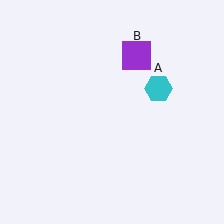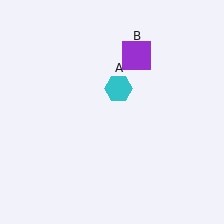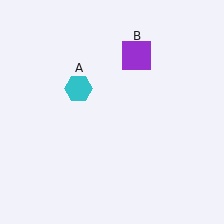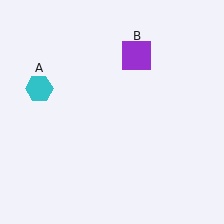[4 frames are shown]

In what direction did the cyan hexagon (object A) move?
The cyan hexagon (object A) moved left.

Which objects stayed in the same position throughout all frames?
Purple square (object B) remained stationary.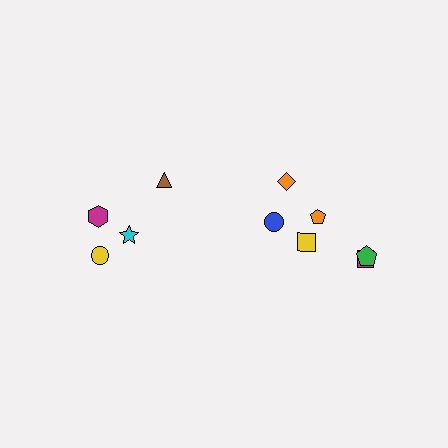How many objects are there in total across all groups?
There are 10 objects.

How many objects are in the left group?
There are 4 objects.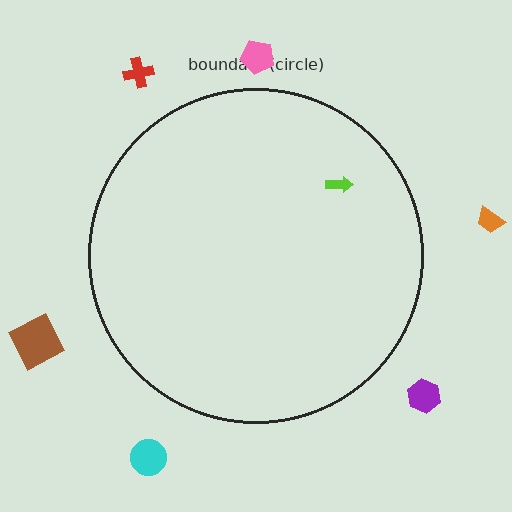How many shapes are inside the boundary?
1 inside, 6 outside.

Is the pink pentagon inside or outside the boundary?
Outside.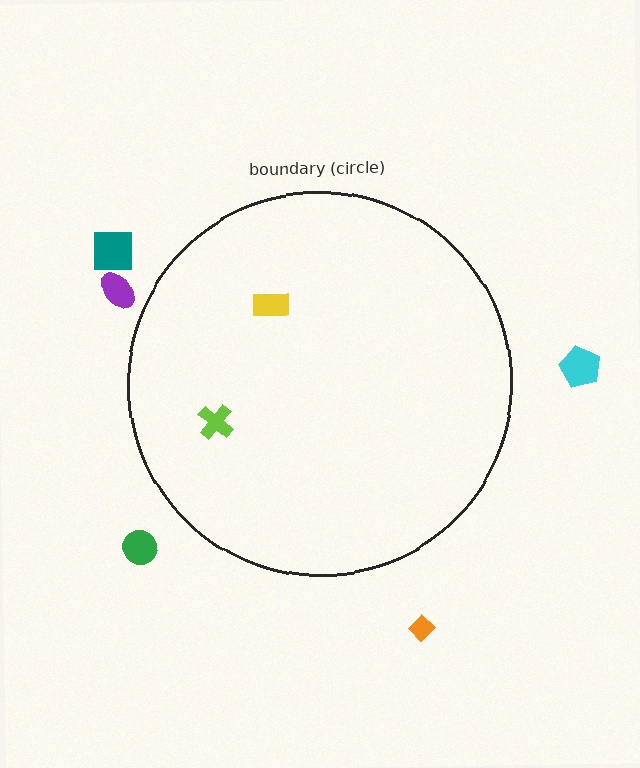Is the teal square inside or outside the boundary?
Outside.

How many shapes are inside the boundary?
2 inside, 5 outside.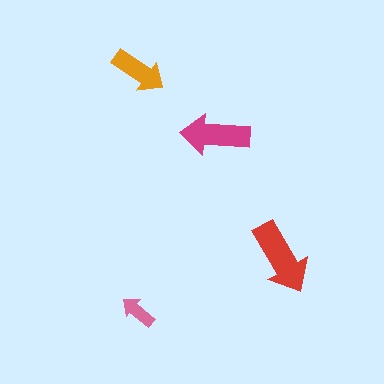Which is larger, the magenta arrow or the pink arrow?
The magenta one.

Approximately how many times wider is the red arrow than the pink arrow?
About 2 times wider.